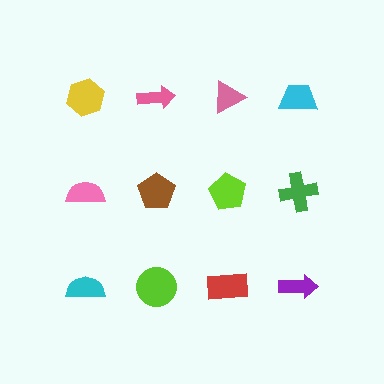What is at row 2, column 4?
A green cross.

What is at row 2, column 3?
A lime pentagon.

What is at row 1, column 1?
A yellow hexagon.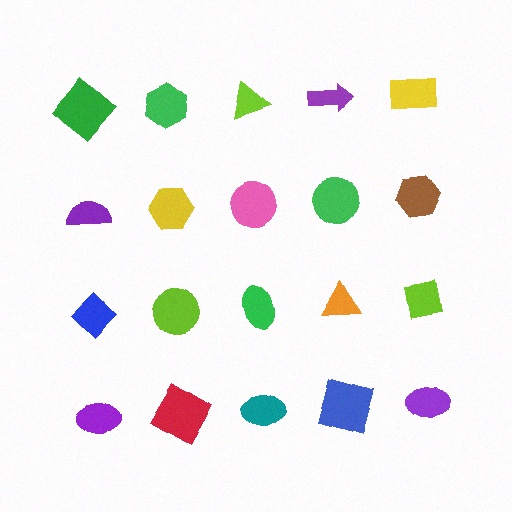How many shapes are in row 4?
5 shapes.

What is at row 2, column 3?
A pink circle.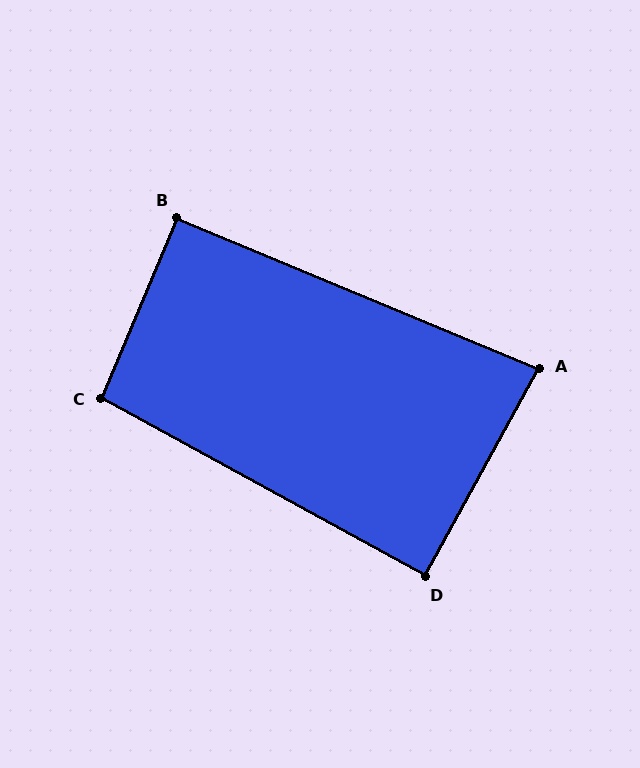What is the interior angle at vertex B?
Approximately 90 degrees (approximately right).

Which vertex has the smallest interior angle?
A, at approximately 84 degrees.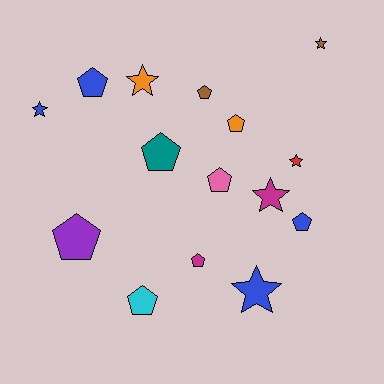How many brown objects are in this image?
There are 2 brown objects.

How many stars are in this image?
There are 6 stars.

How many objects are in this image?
There are 15 objects.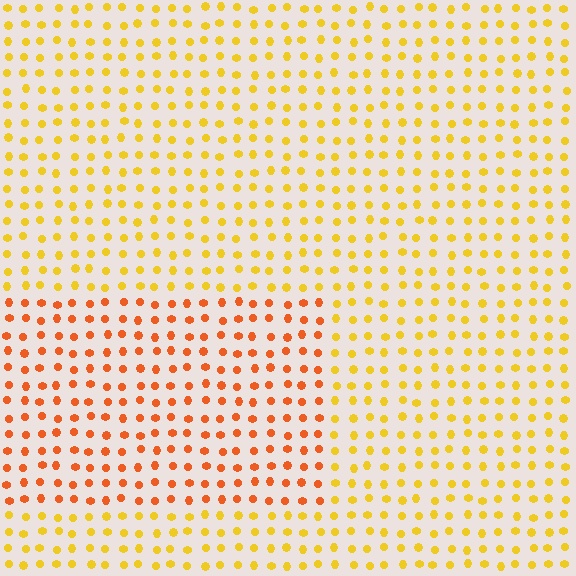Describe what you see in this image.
The image is filled with small yellow elements in a uniform arrangement. A rectangle-shaped region is visible where the elements are tinted to a slightly different hue, forming a subtle color boundary.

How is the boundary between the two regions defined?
The boundary is defined purely by a slight shift in hue (about 33 degrees). Spacing, size, and orientation are identical on both sides.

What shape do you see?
I see a rectangle.